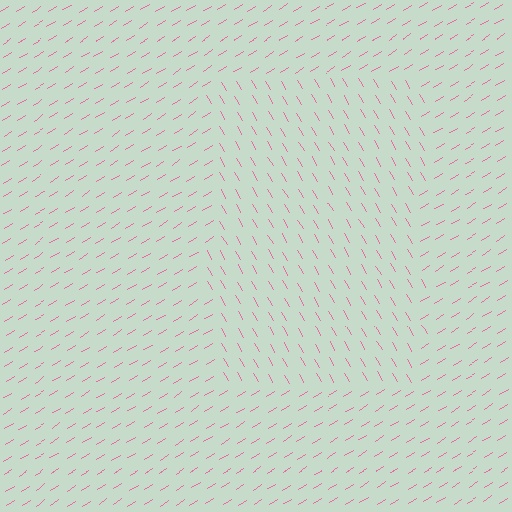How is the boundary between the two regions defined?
The boundary is defined purely by a change in line orientation (approximately 89 degrees difference). All lines are the same color and thickness.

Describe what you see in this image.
The image is filled with small pink line segments. A rectangle region in the image has lines oriented differently from the surrounding lines, creating a visible texture boundary.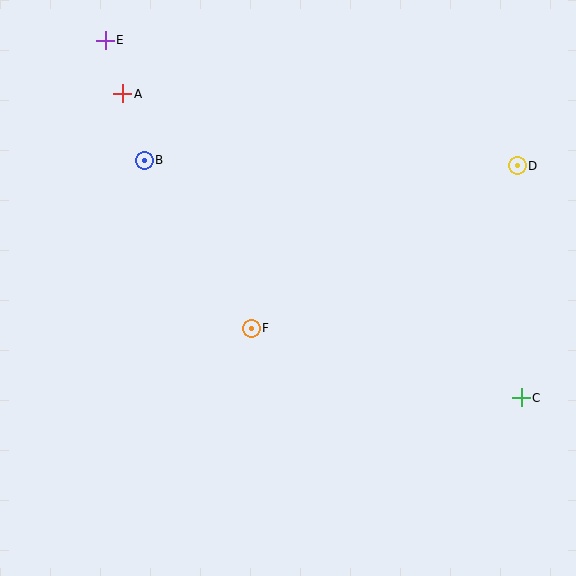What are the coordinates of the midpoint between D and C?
The midpoint between D and C is at (519, 282).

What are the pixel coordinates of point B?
Point B is at (144, 160).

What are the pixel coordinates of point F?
Point F is at (251, 328).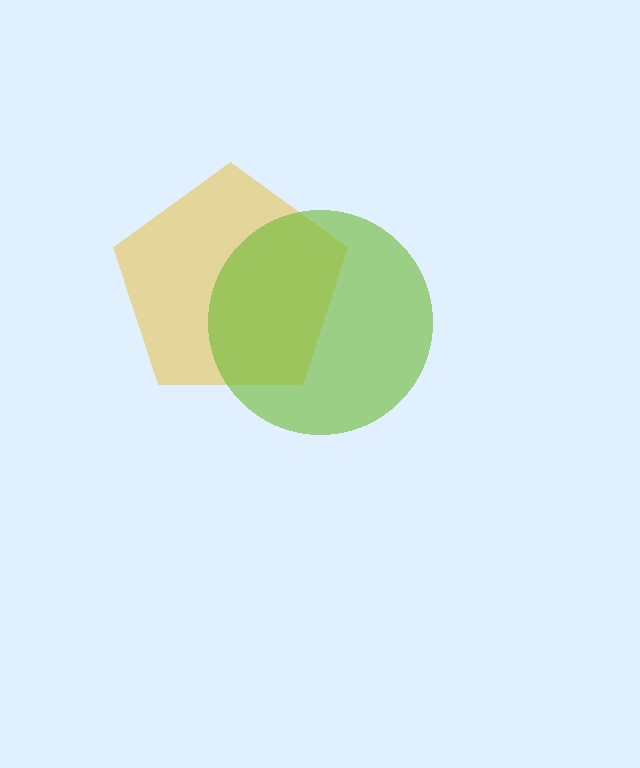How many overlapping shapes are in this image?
There are 2 overlapping shapes in the image.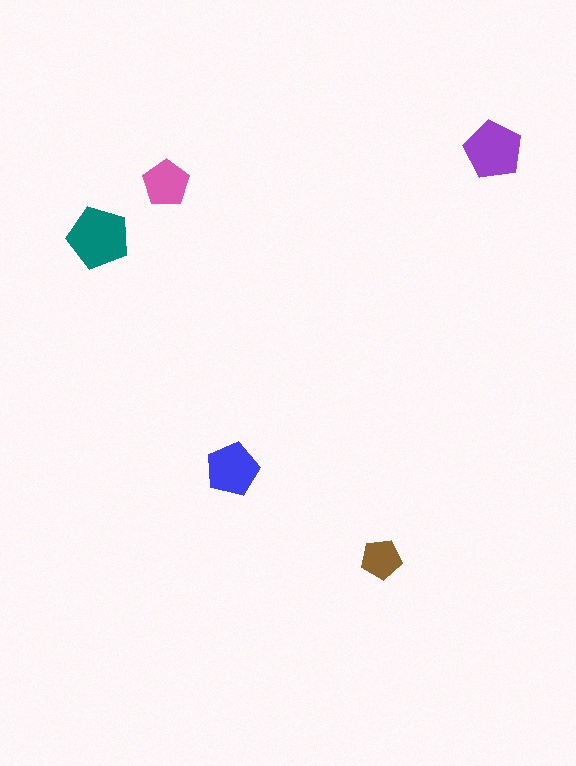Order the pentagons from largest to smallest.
the teal one, the purple one, the blue one, the pink one, the brown one.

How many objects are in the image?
There are 5 objects in the image.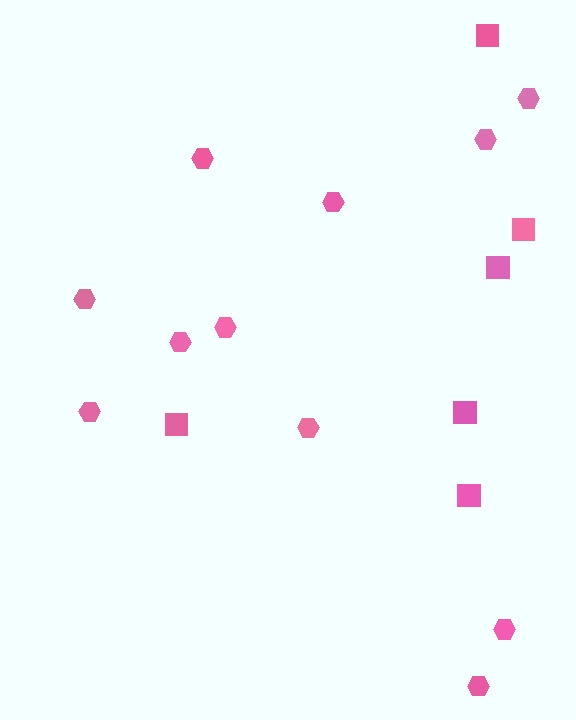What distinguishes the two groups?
There are 2 groups: one group of hexagons (11) and one group of squares (6).